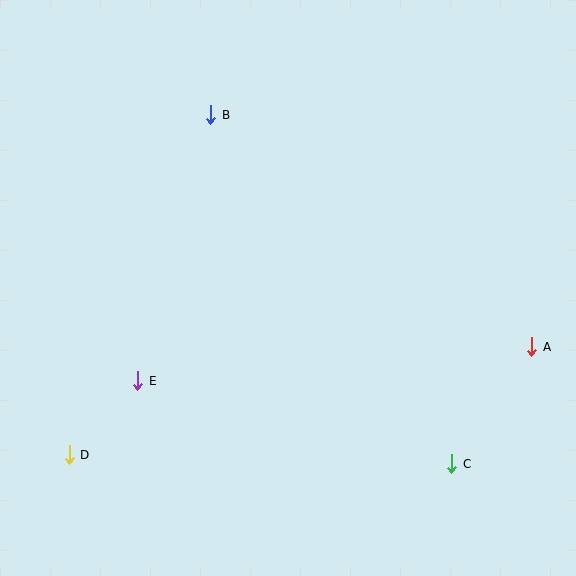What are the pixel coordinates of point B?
Point B is at (211, 115).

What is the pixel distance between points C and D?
The distance between C and D is 382 pixels.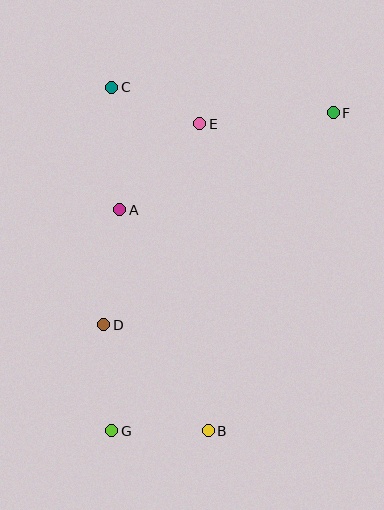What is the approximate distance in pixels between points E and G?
The distance between E and G is approximately 319 pixels.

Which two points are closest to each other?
Points C and E are closest to each other.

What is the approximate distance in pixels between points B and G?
The distance between B and G is approximately 97 pixels.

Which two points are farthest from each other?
Points F and G are farthest from each other.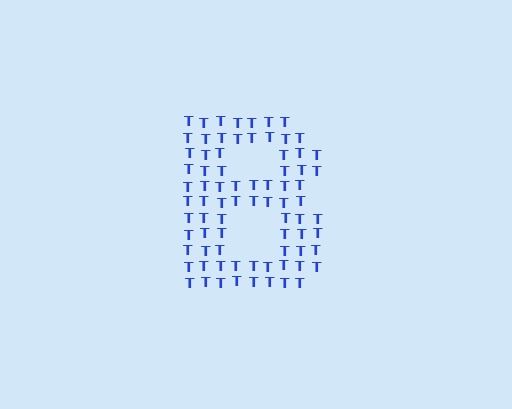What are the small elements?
The small elements are letter T's.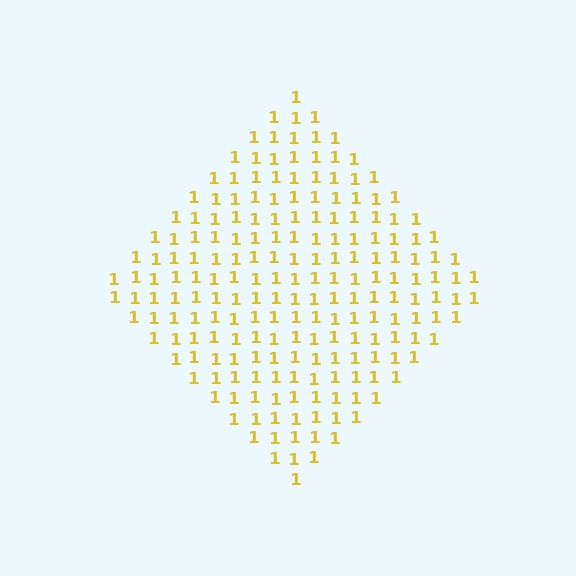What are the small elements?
The small elements are digit 1's.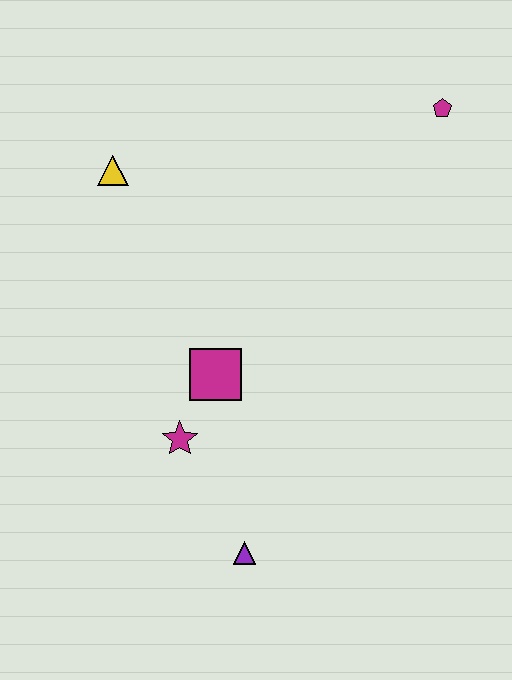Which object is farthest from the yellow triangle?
The purple triangle is farthest from the yellow triangle.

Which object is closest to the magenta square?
The magenta star is closest to the magenta square.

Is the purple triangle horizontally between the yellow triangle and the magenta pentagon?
Yes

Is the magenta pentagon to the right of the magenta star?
Yes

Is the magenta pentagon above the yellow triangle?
Yes